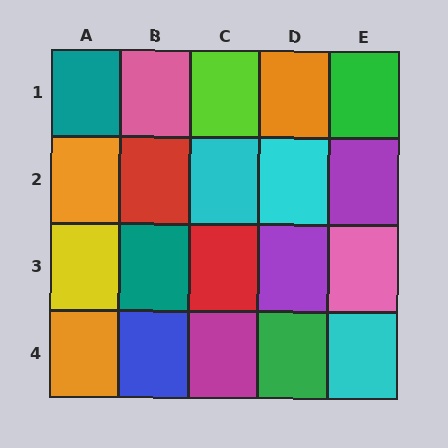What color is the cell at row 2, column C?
Cyan.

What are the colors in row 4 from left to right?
Orange, blue, magenta, green, cyan.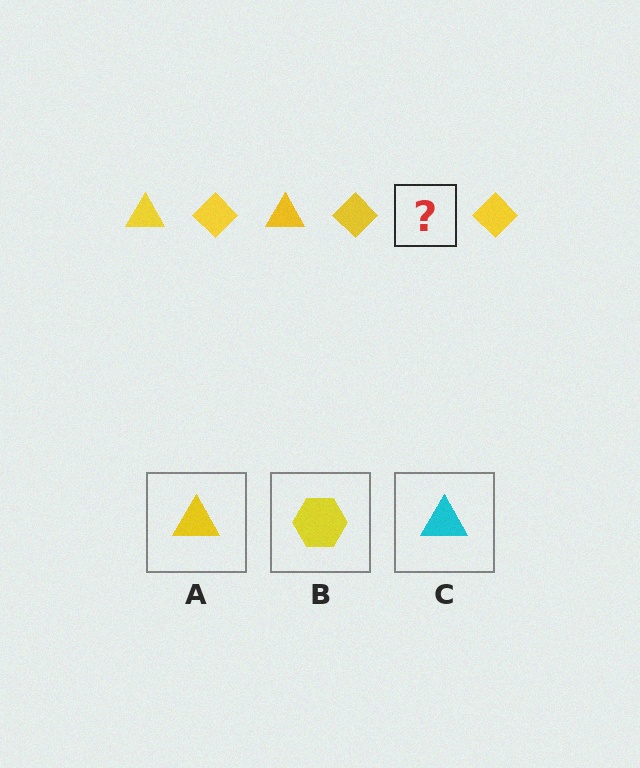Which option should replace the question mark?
Option A.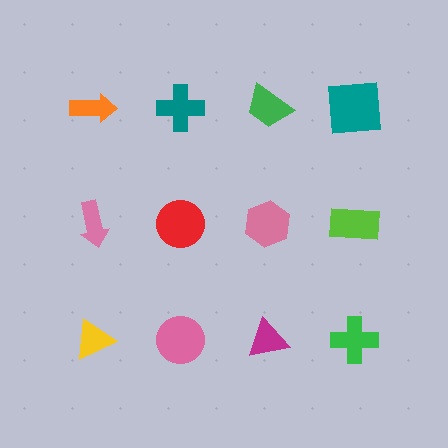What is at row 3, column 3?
A magenta triangle.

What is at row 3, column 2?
A pink circle.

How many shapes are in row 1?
4 shapes.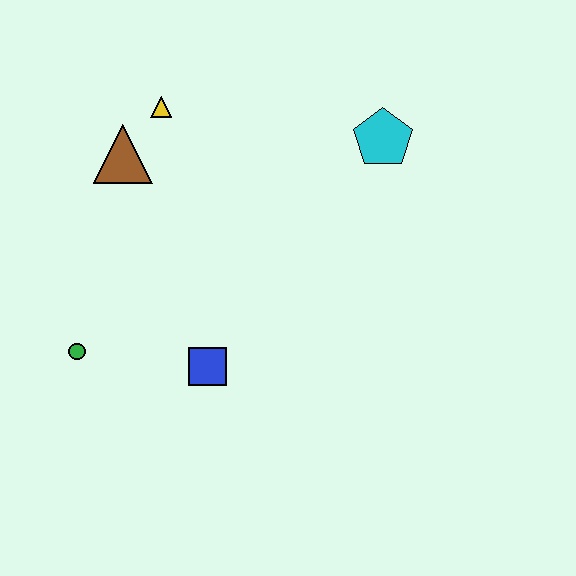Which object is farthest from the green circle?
The cyan pentagon is farthest from the green circle.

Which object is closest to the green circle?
The blue square is closest to the green circle.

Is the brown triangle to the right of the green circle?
Yes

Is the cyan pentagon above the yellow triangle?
No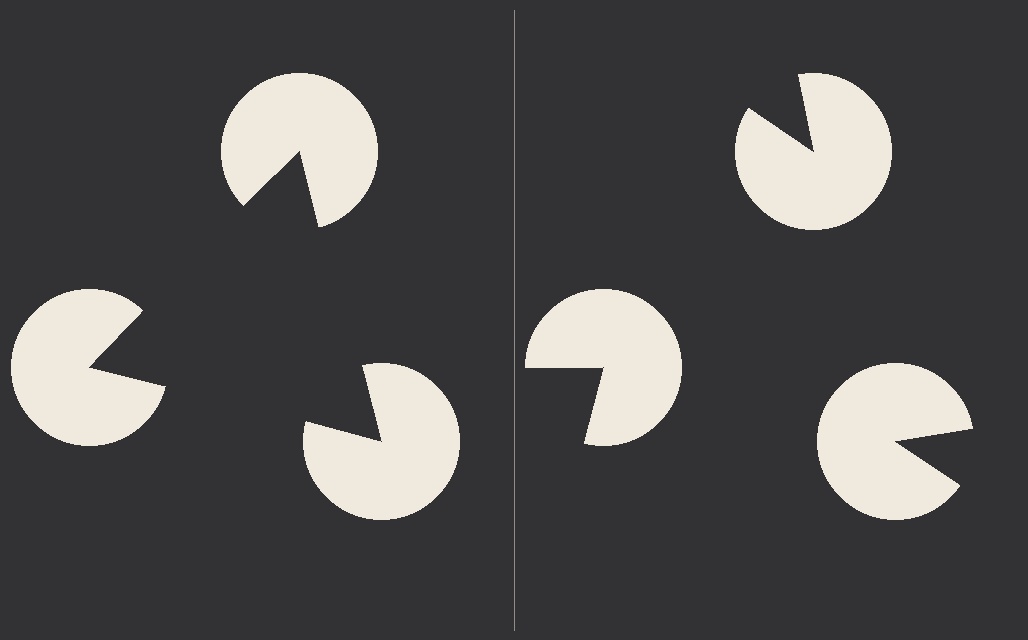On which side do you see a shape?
An illusory triangle appears on the left side. On the right side the wedge cuts are rotated, so no coherent shape forms.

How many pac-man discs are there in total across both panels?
6 — 3 on each side.